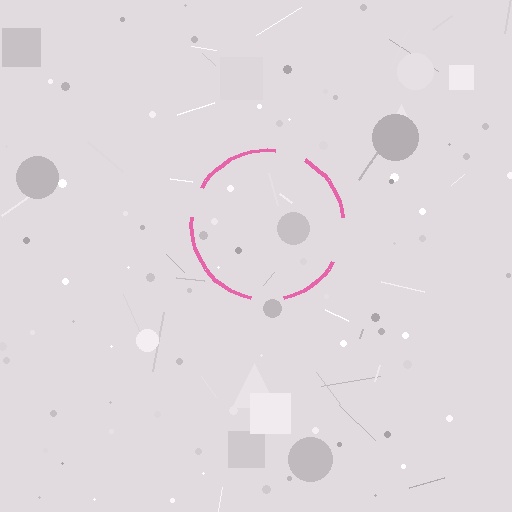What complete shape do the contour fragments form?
The contour fragments form a circle.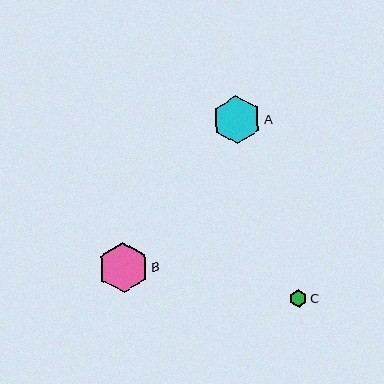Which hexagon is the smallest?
Hexagon C is the smallest with a size of approximately 17 pixels.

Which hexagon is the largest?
Hexagon B is the largest with a size of approximately 50 pixels.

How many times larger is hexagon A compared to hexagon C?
Hexagon A is approximately 2.8 times the size of hexagon C.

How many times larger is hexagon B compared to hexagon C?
Hexagon B is approximately 2.9 times the size of hexagon C.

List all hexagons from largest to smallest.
From largest to smallest: B, A, C.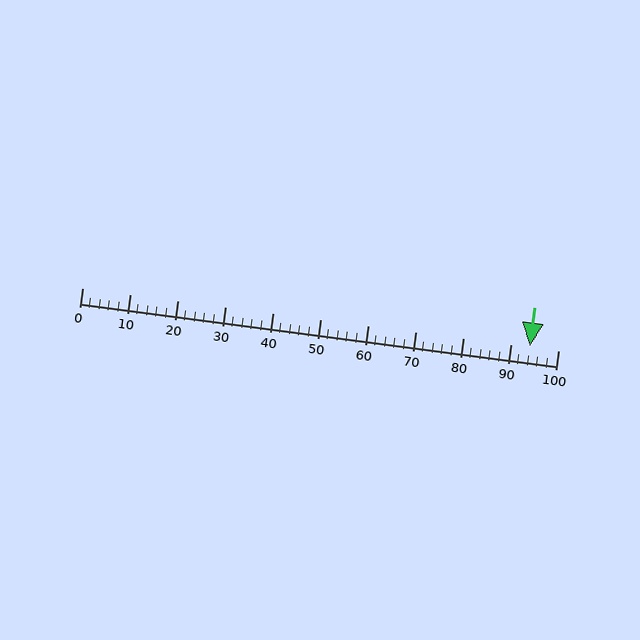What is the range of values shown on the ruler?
The ruler shows values from 0 to 100.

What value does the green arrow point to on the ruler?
The green arrow points to approximately 94.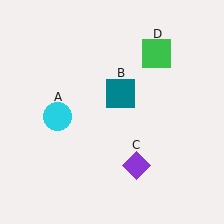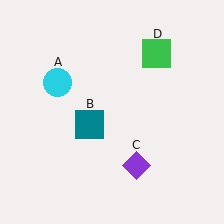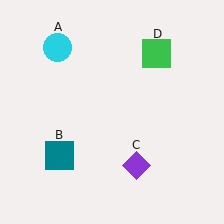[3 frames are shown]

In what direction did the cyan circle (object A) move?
The cyan circle (object A) moved up.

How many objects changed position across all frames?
2 objects changed position: cyan circle (object A), teal square (object B).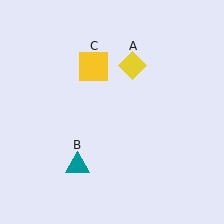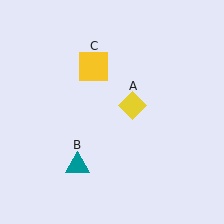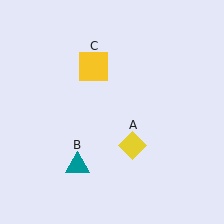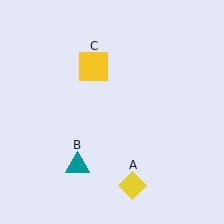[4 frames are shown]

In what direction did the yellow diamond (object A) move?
The yellow diamond (object A) moved down.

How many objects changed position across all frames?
1 object changed position: yellow diamond (object A).